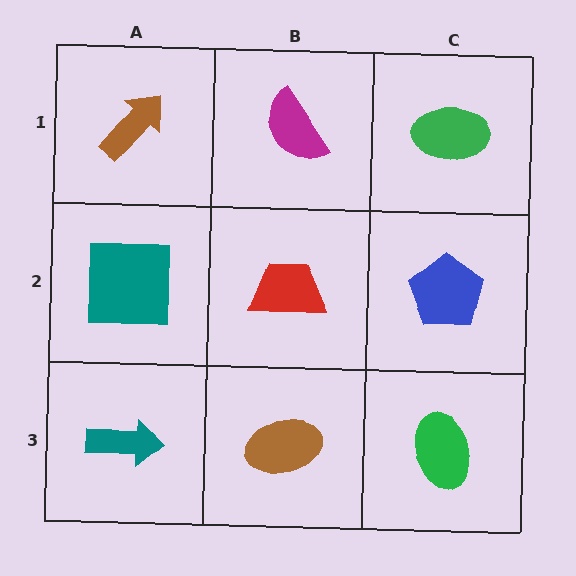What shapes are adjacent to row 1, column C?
A blue pentagon (row 2, column C), a magenta semicircle (row 1, column B).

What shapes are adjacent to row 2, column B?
A magenta semicircle (row 1, column B), a brown ellipse (row 3, column B), a teal square (row 2, column A), a blue pentagon (row 2, column C).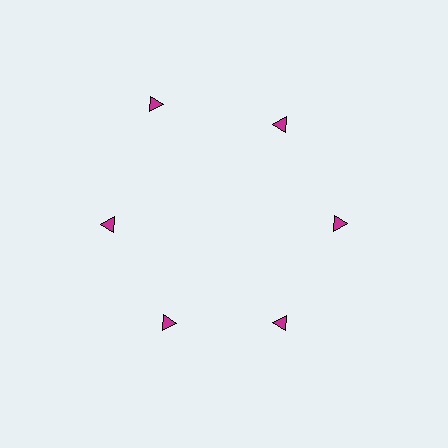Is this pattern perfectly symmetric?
No. The 6 magenta triangles are arranged in a ring, but one element near the 11 o'clock position is pushed outward from the center, breaking the 6-fold rotational symmetry.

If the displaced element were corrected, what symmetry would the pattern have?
It would have 6-fold rotational symmetry — the pattern would map onto itself every 60 degrees.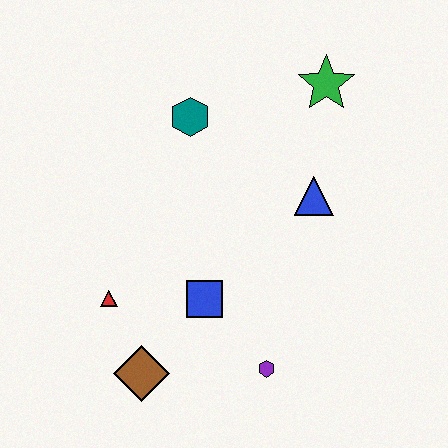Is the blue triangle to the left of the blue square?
No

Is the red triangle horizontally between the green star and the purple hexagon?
No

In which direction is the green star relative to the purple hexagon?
The green star is above the purple hexagon.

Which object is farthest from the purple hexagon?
The green star is farthest from the purple hexagon.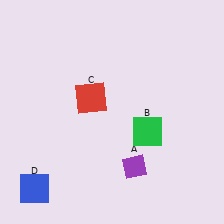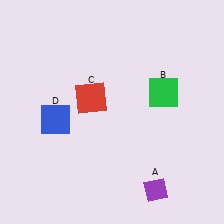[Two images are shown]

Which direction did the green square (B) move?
The green square (B) moved up.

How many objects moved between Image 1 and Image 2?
3 objects moved between the two images.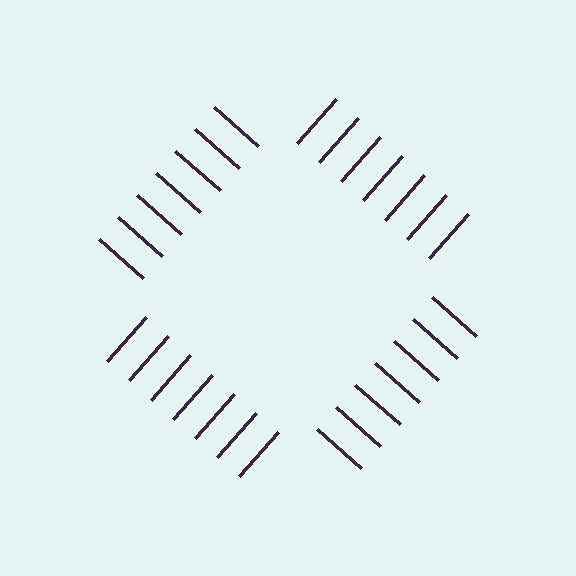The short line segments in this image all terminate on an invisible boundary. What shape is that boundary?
An illusory square — the line segments terminate on its edges but no continuous stroke is drawn.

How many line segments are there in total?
28 — 7 along each of the 4 edges.